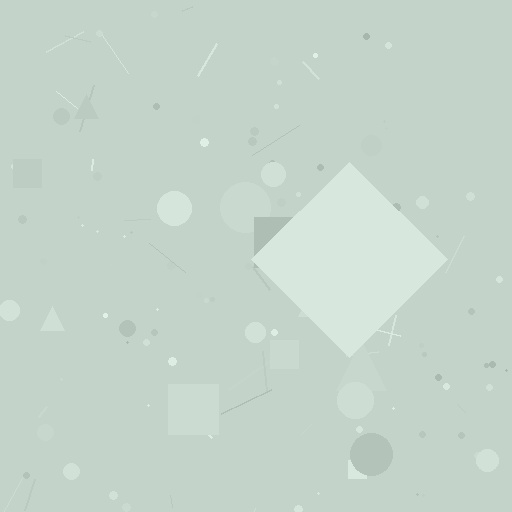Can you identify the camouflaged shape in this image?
The camouflaged shape is a diamond.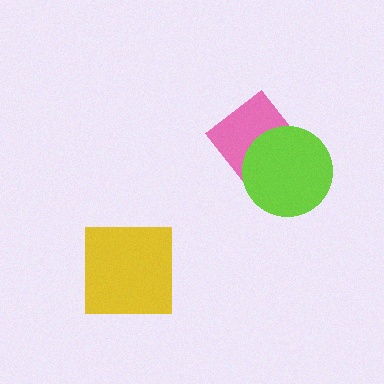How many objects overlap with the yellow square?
0 objects overlap with the yellow square.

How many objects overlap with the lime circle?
1 object overlaps with the lime circle.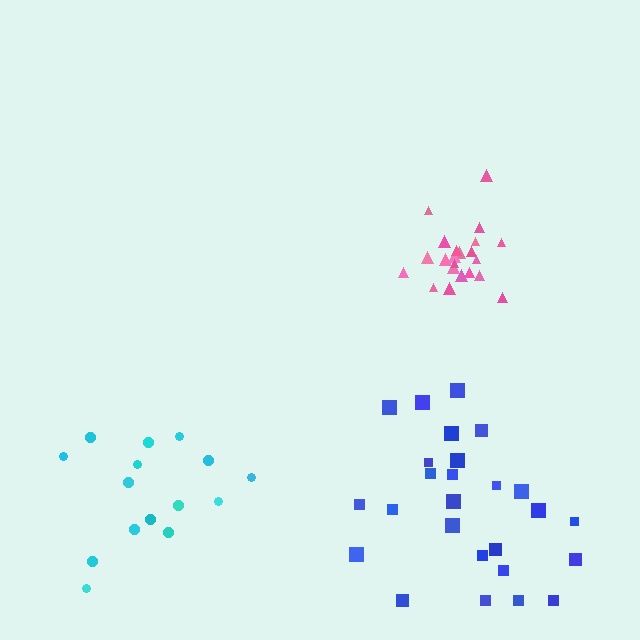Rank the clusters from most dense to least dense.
pink, blue, cyan.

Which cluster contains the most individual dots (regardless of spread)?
Blue (26).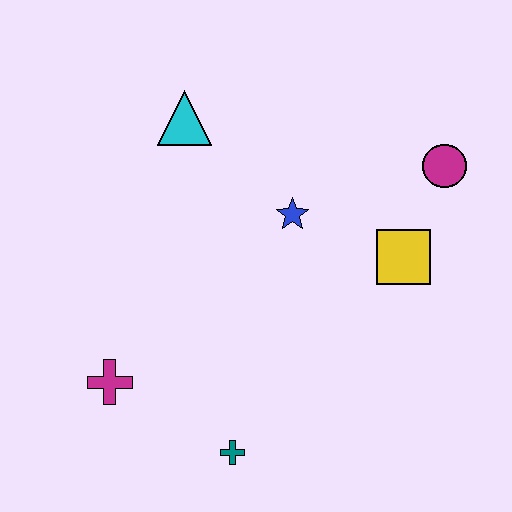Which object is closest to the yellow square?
The magenta circle is closest to the yellow square.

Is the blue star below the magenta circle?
Yes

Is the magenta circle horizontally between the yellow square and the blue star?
No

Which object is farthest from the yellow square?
The magenta cross is farthest from the yellow square.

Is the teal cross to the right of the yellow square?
No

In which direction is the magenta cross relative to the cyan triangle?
The magenta cross is below the cyan triangle.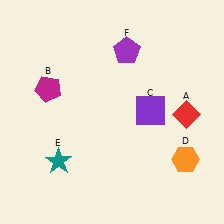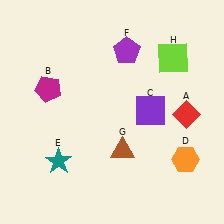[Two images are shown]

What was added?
A brown triangle (G), a lime square (H) were added in Image 2.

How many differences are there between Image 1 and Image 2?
There are 2 differences between the two images.